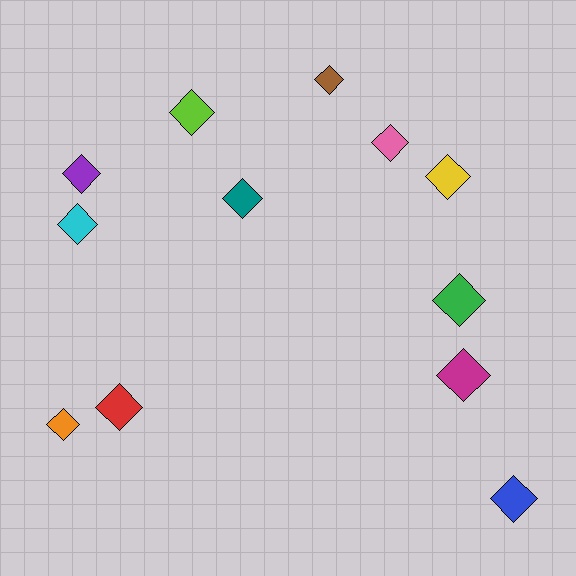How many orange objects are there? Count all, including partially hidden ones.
There is 1 orange object.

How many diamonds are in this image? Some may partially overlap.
There are 12 diamonds.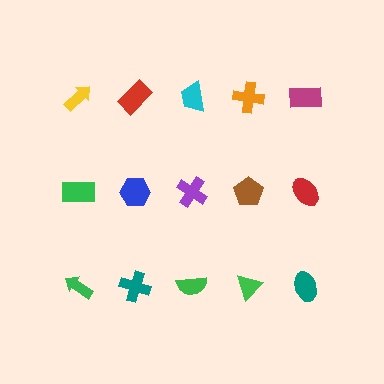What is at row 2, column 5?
A red ellipse.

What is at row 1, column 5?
A magenta rectangle.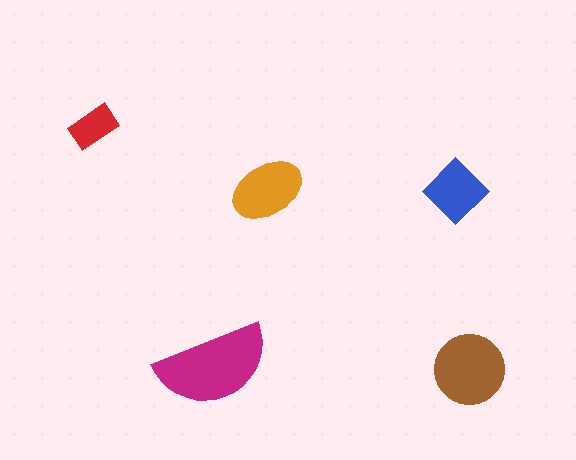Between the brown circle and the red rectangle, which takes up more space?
The brown circle.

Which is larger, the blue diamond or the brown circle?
The brown circle.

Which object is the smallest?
The red rectangle.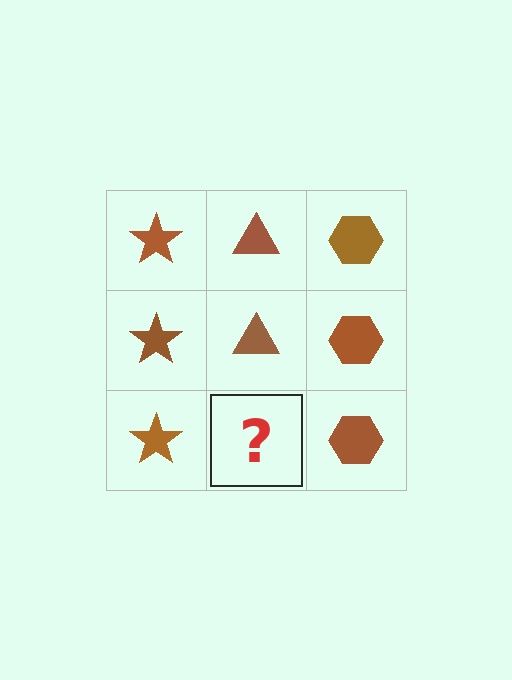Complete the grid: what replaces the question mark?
The question mark should be replaced with a brown triangle.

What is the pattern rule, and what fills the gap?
The rule is that each column has a consistent shape. The gap should be filled with a brown triangle.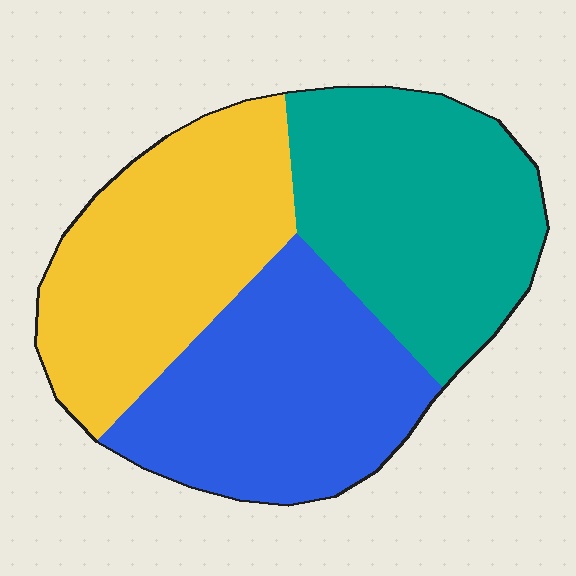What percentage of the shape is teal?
Teal takes up between a third and a half of the shape.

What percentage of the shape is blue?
Blue covers about 35% of the shape.